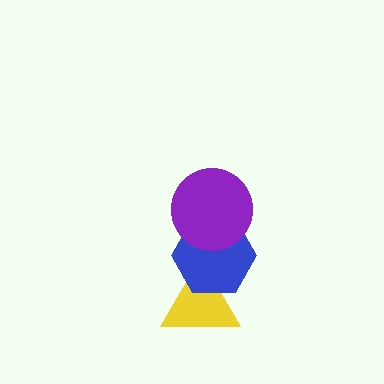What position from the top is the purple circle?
The purple circle is 1st from the top.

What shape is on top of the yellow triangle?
The blue hexagon is on top of the yellow triangle.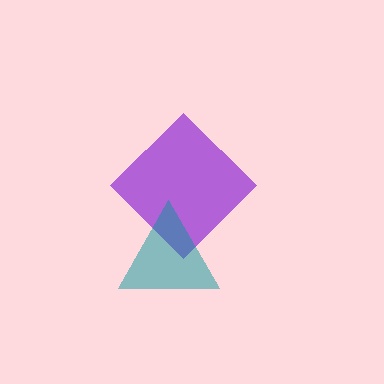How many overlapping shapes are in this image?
There are 2 overlapping shapes in the image.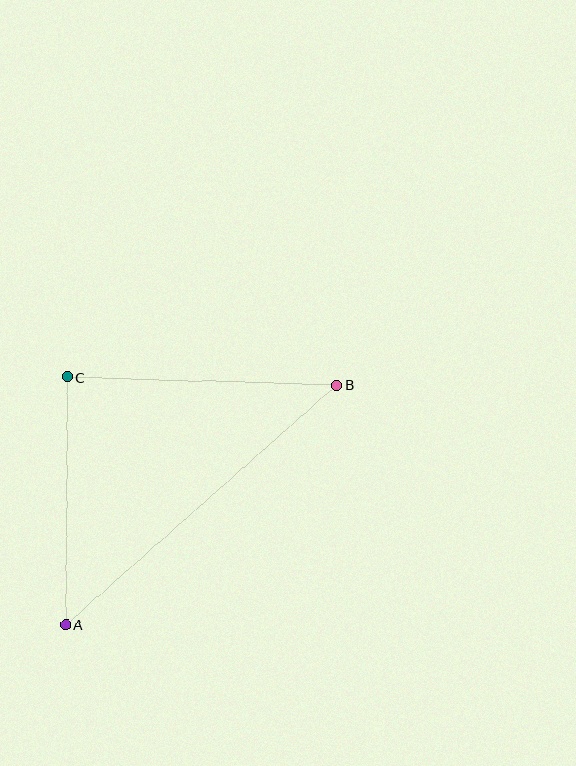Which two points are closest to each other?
Points A and C are closest to each other.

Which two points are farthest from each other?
Points A and B are farthest from each other.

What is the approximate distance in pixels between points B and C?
The distance between B and C is approximately 270 pixels.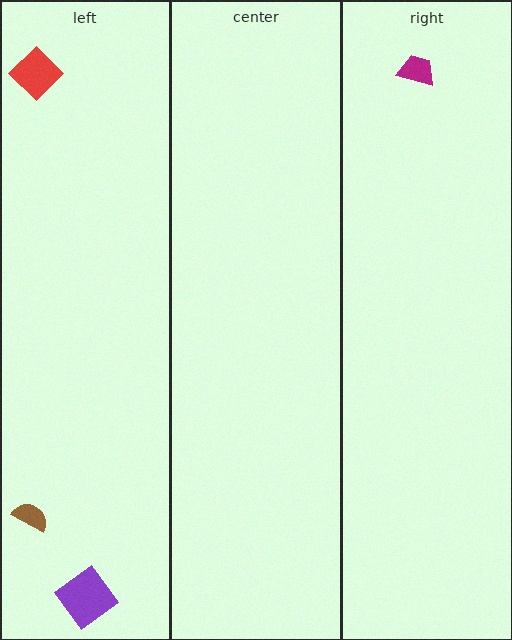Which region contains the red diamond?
The left region.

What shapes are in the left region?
The purple diamond, the red diamond, the brown semicircle.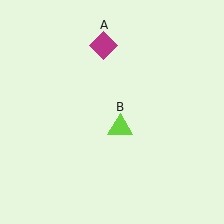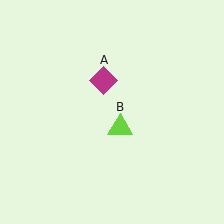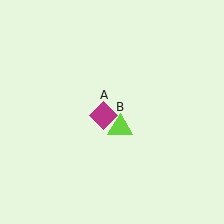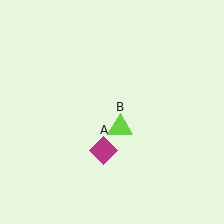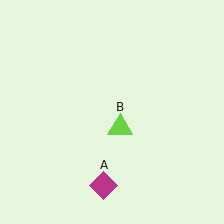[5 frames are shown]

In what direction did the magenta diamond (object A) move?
The magenta diamond (object A) moved down.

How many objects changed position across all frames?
1 object changed position: magenta diamond (object A).